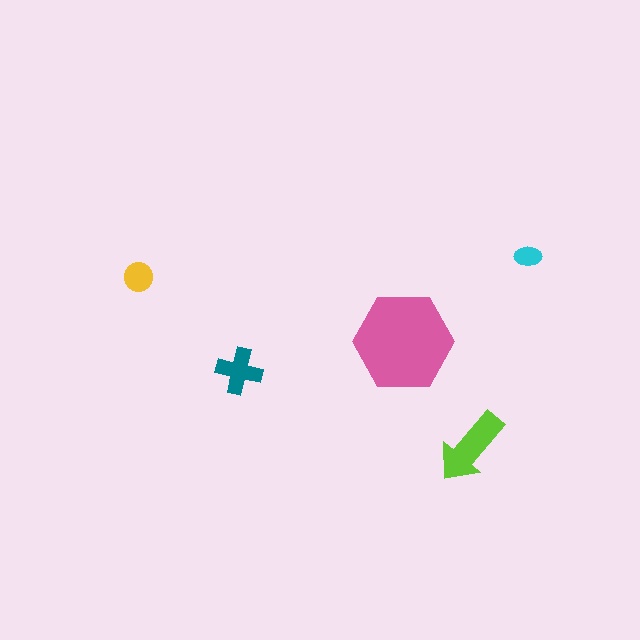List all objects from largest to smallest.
The pink hexagon, the lime arrow, the teal cross, the yellow circle, the cyan ellipse.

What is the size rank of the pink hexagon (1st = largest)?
1st.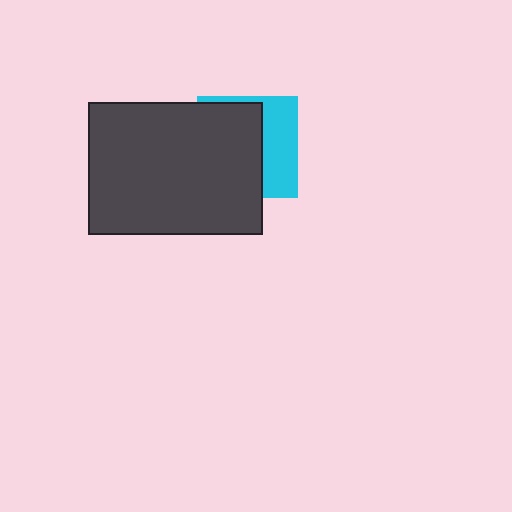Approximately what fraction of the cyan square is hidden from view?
Roughly 62% of the cyan square is hidden behind the dark gray rectangle.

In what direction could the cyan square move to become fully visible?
The cyan square could move right. That would shift it out from behind the dark gray rectangle entirely.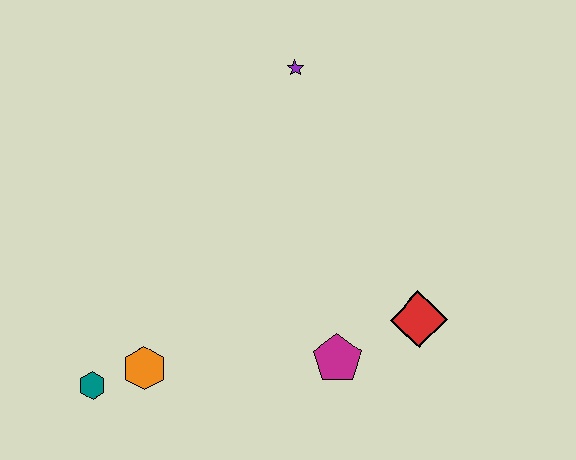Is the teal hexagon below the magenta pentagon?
Yes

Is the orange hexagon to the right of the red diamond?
No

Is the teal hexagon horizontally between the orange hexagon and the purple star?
No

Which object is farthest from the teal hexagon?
The purple star is farthest from the teal hexagon.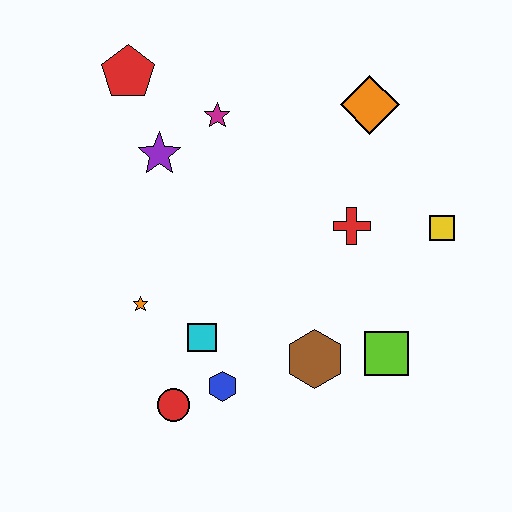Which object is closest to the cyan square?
The blue hexagon is closest to the cyan square.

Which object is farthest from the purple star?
The lime square is farthest from the purple star.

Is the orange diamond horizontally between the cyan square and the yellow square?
Yes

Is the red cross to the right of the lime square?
No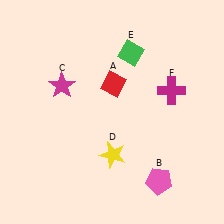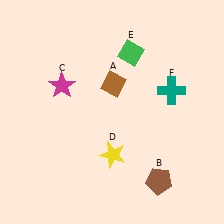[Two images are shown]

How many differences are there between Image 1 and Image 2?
There are 3 differences between the two images.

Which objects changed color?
A changed from red to brown. B changed from pink to brown. F changed from magenta to teal.